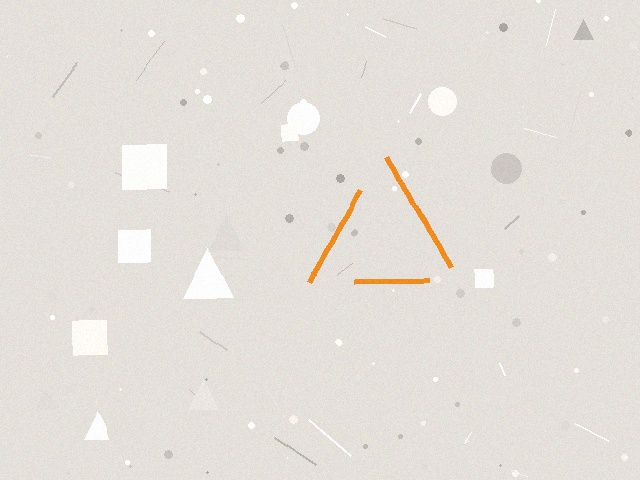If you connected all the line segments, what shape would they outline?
They would outline a triangle.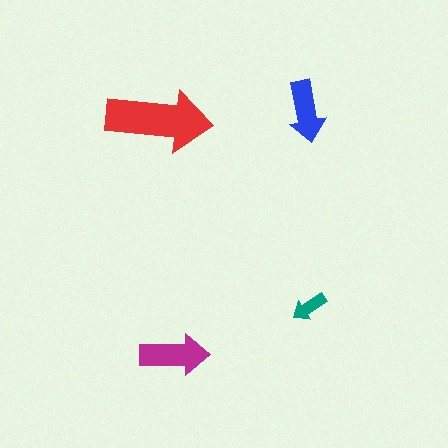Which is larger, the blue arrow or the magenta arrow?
The magenta one.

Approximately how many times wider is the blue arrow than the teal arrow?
About 1.5 times wider.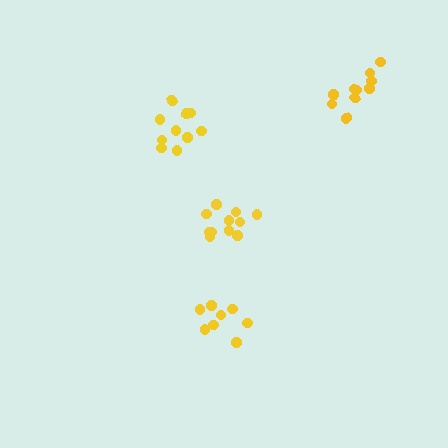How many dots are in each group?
Group 1: 10 dots, Group 2: 11 dots, Group 3: 10 dots, Group 4: 9 dots (40 total).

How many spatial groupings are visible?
There are 4 spatial groupings.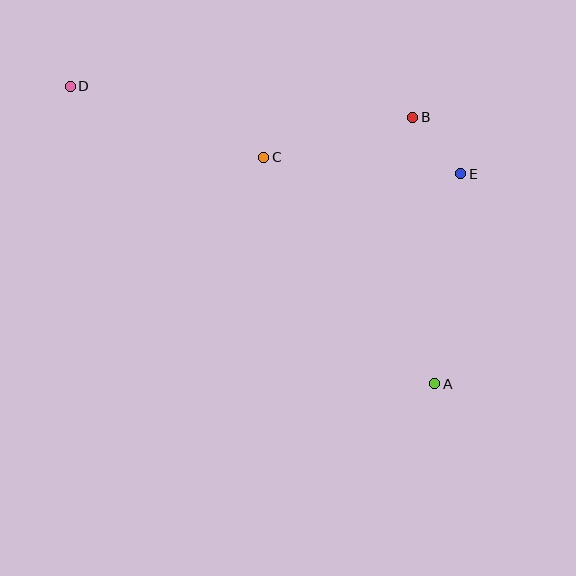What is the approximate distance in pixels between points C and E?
The distance between C and E is approximately 197 pixels.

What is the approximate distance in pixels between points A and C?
The distance between A and C is approximately 284 pixels.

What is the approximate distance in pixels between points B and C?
The distance between B and C is approximately 154 pixels.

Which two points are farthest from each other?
Points A and D are farthest from each other.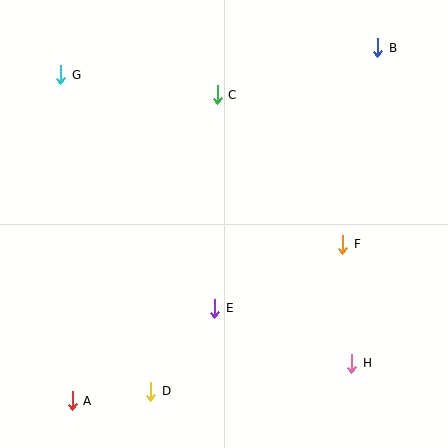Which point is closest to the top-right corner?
Point B is closest to the top-right corner.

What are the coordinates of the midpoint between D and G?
The midpoint between D and G is at (106, 233).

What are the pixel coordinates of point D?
Point D is at (151, 391).